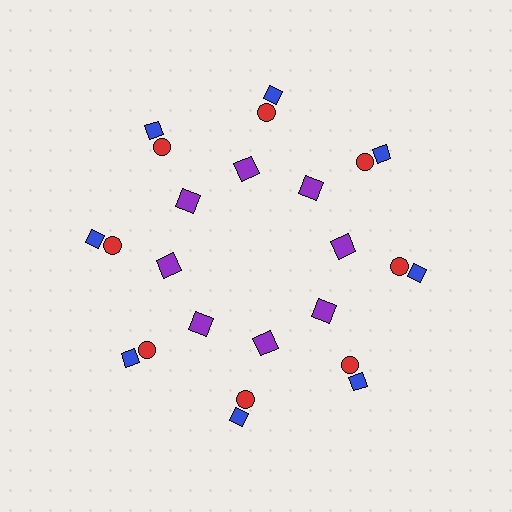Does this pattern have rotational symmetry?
Yes, this pattern has 8-fold rotational symmetry. It looks the same after rotating 45 degrees around the center.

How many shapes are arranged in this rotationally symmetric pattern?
There are 24 shapes, arranged in 8 groups of 3.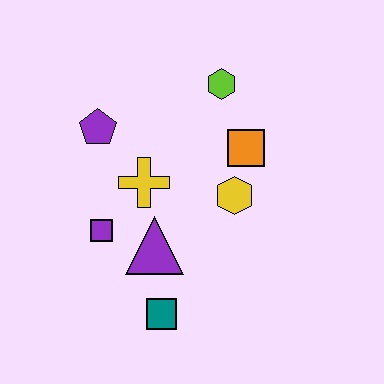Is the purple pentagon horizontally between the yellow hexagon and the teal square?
No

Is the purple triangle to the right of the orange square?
No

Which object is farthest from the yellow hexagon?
The purple pentagon is farthest from the yellow hexagon.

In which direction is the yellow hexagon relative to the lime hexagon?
The yellow hexagon is below the lime hexagon.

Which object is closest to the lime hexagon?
The orange square is closest to the lime hexagon.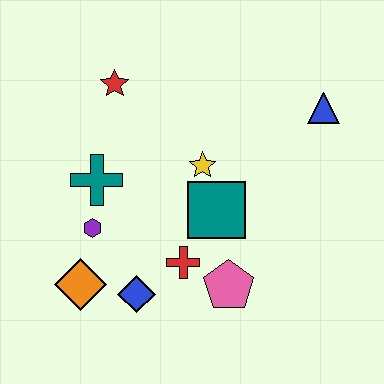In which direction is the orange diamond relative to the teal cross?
The orange diamond is below the teal cross.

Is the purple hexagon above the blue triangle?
No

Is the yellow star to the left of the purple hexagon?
No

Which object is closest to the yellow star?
The teal square is closest to the yellow star.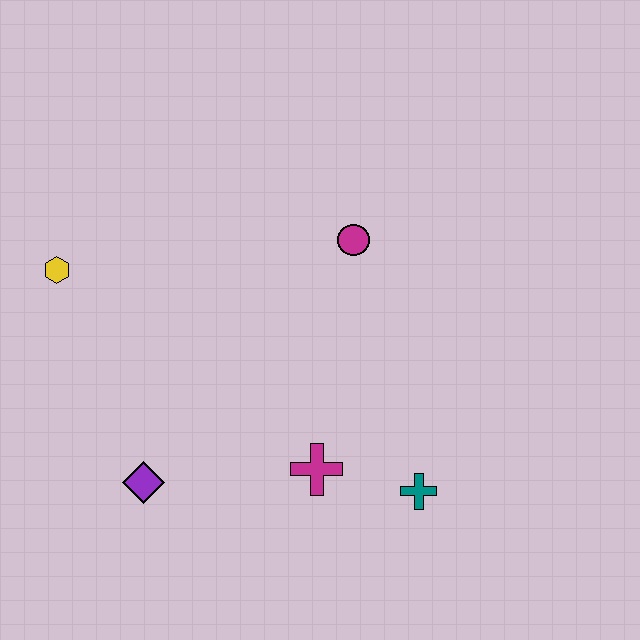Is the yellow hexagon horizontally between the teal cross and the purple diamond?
No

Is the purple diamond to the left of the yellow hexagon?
No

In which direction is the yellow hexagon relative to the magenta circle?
The yellow hexagon is to the left of the magenta circle.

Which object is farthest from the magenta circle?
The purple diamond is farthest from the magenta circle.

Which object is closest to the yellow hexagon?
The purple diamond is closest to the yellow hexagon.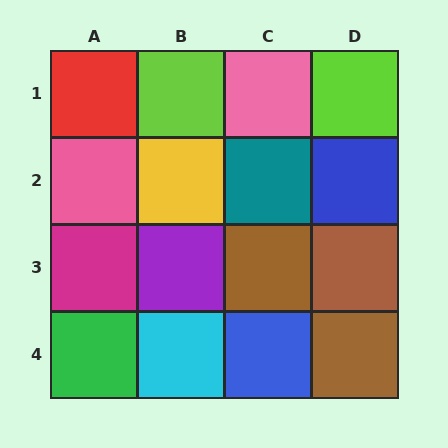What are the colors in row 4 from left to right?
Green, cyan, blue, brown.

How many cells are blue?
2 cells are blue.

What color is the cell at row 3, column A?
Magenta.